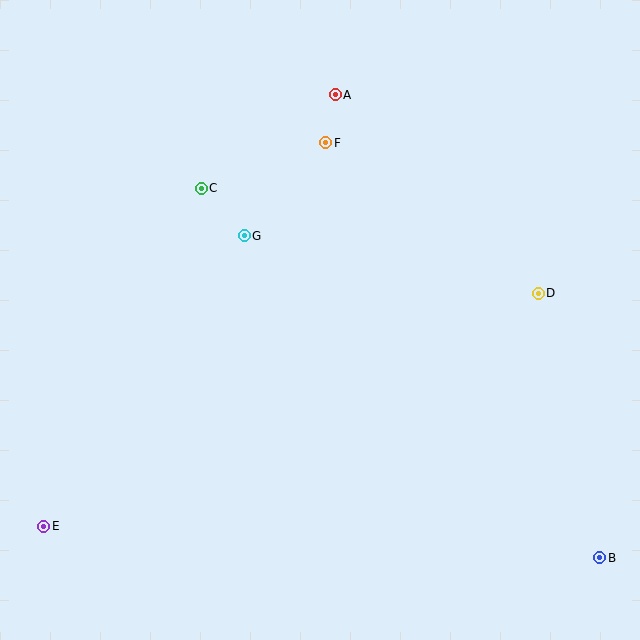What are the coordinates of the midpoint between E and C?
The midpoint between E and C is at (123, 357).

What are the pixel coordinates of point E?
Point E is at (44, 526).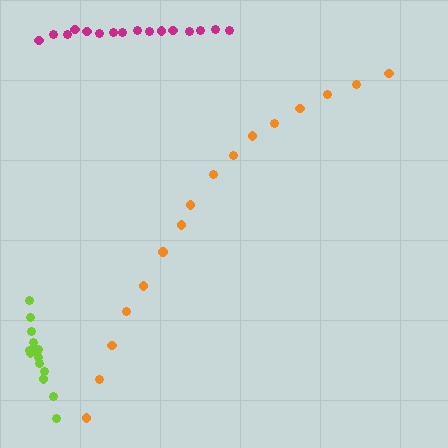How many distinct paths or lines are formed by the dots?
There are 3 distinct paths.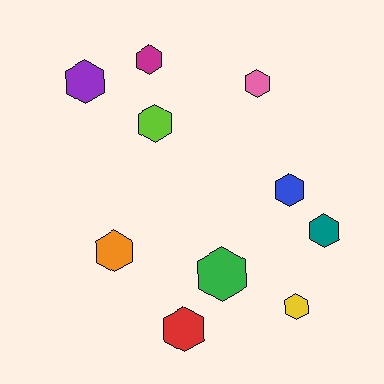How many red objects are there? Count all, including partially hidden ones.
There is 1 red object.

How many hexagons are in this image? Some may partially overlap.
There are 10 hexagons.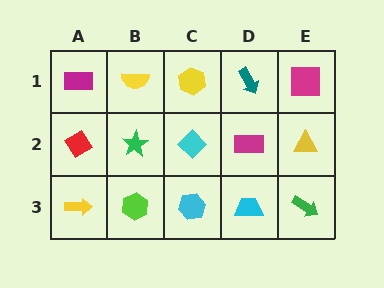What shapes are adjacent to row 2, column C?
A yellow hexagon (row 1, column C), a cyan hexagon (row 3, column C), a green star (row 2, column B), a magenta rectangle (row 2, column D).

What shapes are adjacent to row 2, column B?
A yellow semicircle (row 1, column B), a lime hexagon (row 3, column B), a red diamond (row 2, column A), a cyan diamond (row 2, column C).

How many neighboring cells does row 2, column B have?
4.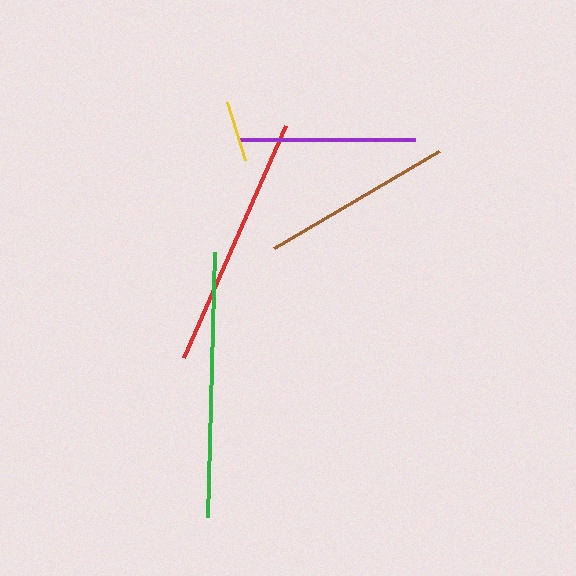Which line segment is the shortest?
The yellow line is the shortest at approximately 60 pixels.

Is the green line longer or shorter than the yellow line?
The green line is longer than the yellow line.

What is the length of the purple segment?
The purple segment is approximately 177 pixels long.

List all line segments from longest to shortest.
From longest to shortest: green, red, brown, purple, yellow.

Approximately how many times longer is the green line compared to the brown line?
The green line is approximately 1.4 times the length of the brown line.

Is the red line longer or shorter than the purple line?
The red line is longer than the purple line.